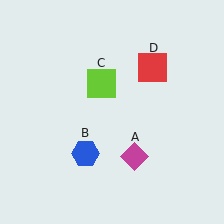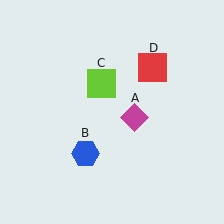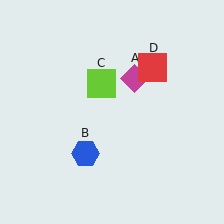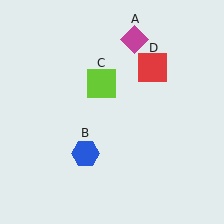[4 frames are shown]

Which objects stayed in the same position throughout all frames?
Blue hexagon (object B) and lime square (object C) and red square (object D) remained stationary.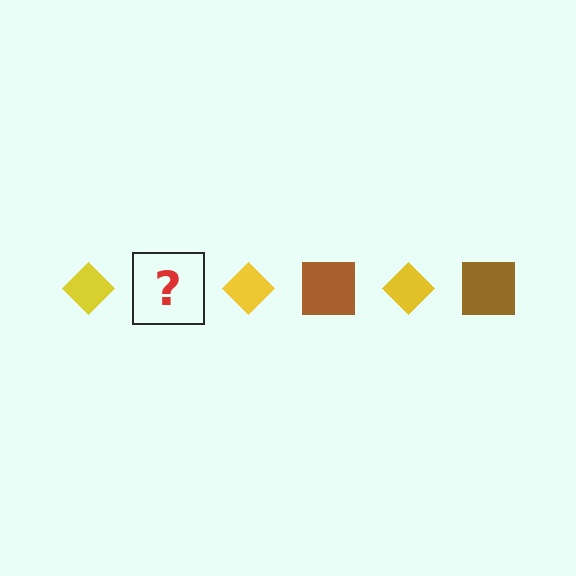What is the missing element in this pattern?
The missing element is a brown square.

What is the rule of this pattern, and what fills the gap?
The rule is that the pattern alternates between yellow diamond and brown square. The gap should be filled with a brown square.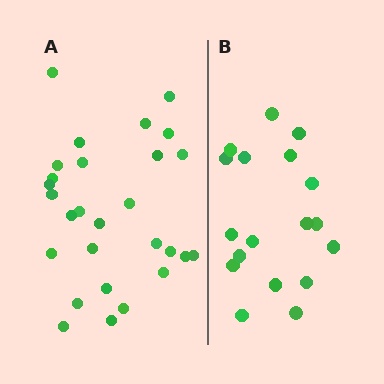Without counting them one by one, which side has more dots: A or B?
Region A (the left region) has more dots.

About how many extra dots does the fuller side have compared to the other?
Region A has roughly 10 or so more dots than region B.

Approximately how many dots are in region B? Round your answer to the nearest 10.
About 20 dots. (The exact count is 18, which rounds to 20.)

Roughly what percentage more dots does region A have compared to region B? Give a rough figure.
About 55% more.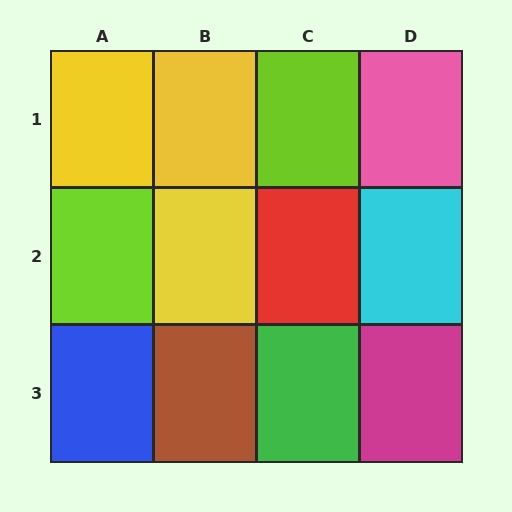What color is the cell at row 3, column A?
Blue.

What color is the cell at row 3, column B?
Brown.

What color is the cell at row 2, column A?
Lime.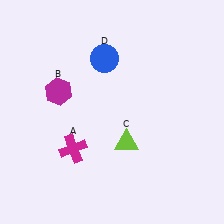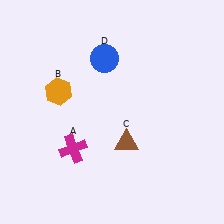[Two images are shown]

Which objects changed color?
B changed from magenta to orange. C changed from lime to brown.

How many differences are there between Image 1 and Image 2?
There are 2 differences between the two images.